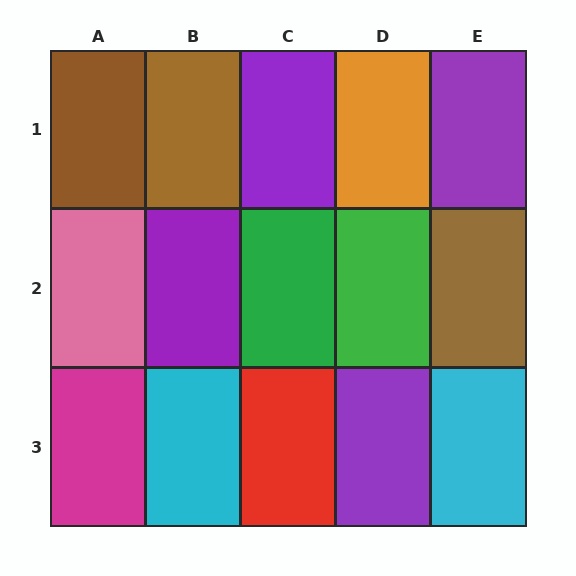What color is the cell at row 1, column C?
Purple.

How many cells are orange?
1 cell is orange.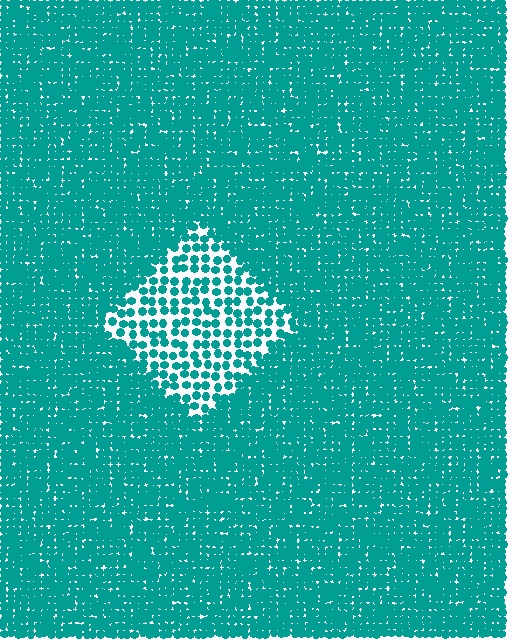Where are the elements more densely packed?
The elements are more densely packed outside the diamond boundary.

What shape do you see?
I see a diamond.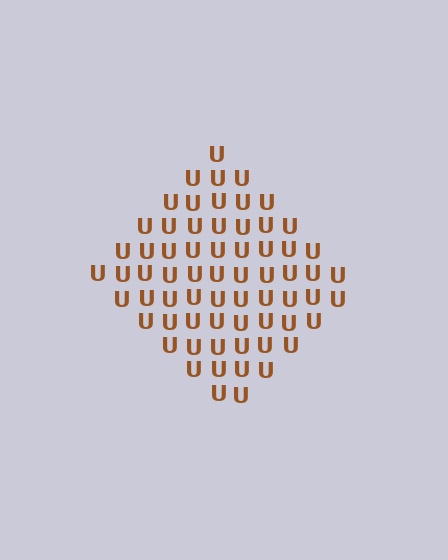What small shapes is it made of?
It is made of small letter U's.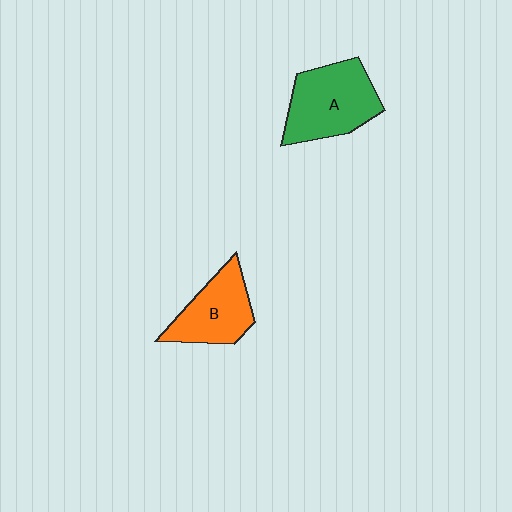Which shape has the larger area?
Shape A (green).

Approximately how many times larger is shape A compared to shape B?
Approximately 1.3 times.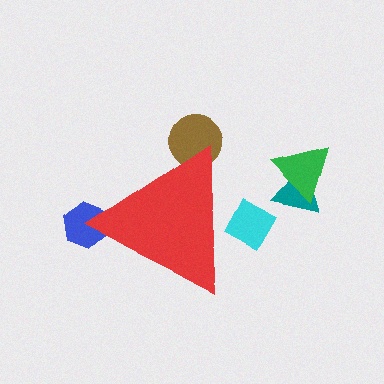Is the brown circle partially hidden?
Yes, the brown circle is partially hidden behind the red triangle.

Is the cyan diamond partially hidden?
Yes, the cyan diamond is partially hidden behind the red triangle.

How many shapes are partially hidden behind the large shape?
3 shapes are partially hidden.